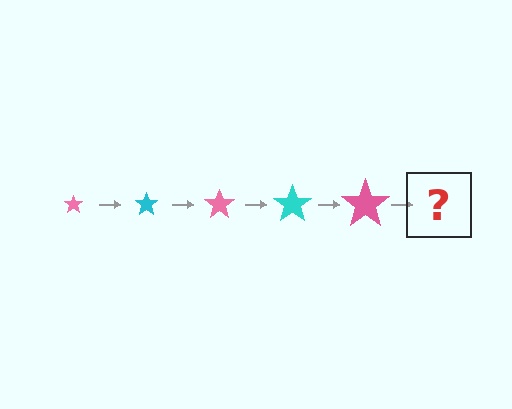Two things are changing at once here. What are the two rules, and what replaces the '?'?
The two rules are that the star grows larger each step and the color cycles through pink and cyan. The '?' should be a cyan star, larger than the previous one.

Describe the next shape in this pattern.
It should be a cyan star, larger than the previous one.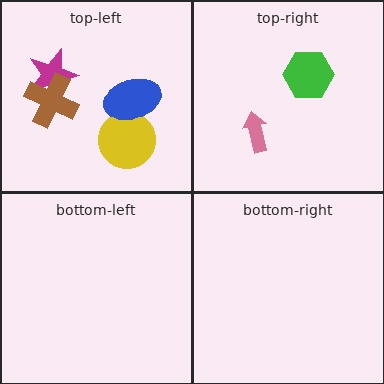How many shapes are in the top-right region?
2.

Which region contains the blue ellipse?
The top-left region.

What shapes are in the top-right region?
The green hexagon, the pink arrow.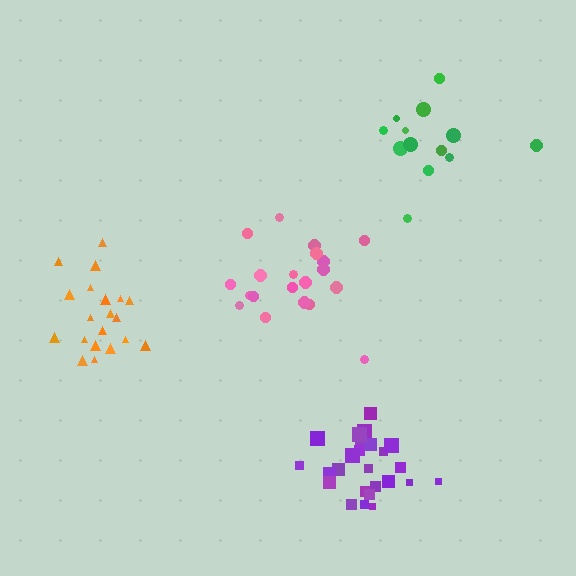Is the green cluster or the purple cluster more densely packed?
Purple.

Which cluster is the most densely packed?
Orange.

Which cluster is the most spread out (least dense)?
Green.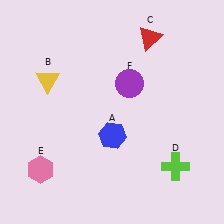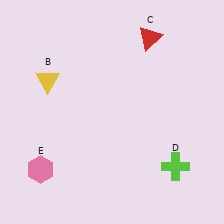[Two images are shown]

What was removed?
The purple circle (F), the blue hexagon (A) were removed in Image 2.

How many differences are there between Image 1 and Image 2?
There are 2 differences between the two images.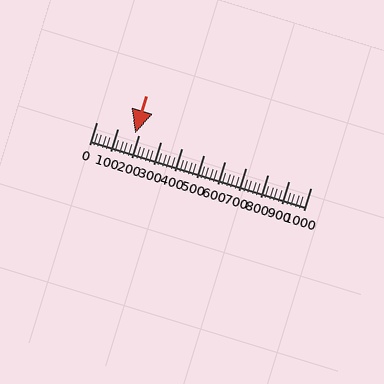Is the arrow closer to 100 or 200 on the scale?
The arrow is closer to 200.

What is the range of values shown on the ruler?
The ruler shows values from 0 to 1000.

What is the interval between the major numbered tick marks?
The major tick marks are spaced 100 units apart.